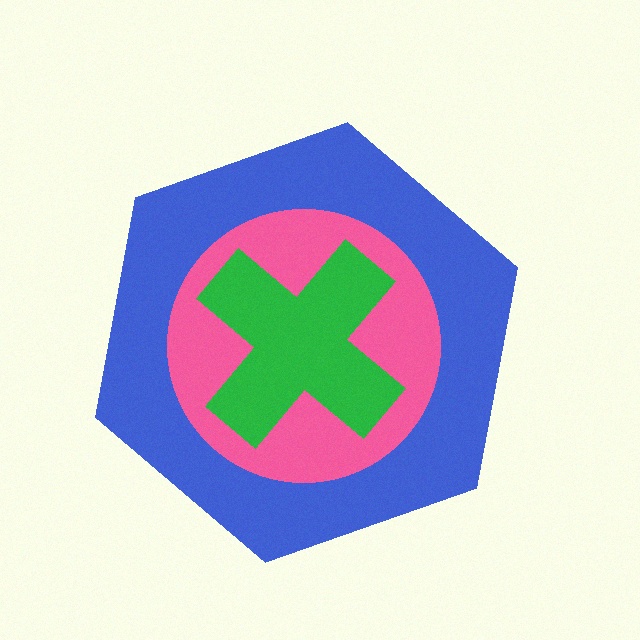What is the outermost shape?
The blue hexagon.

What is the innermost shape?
The green cross.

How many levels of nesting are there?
3.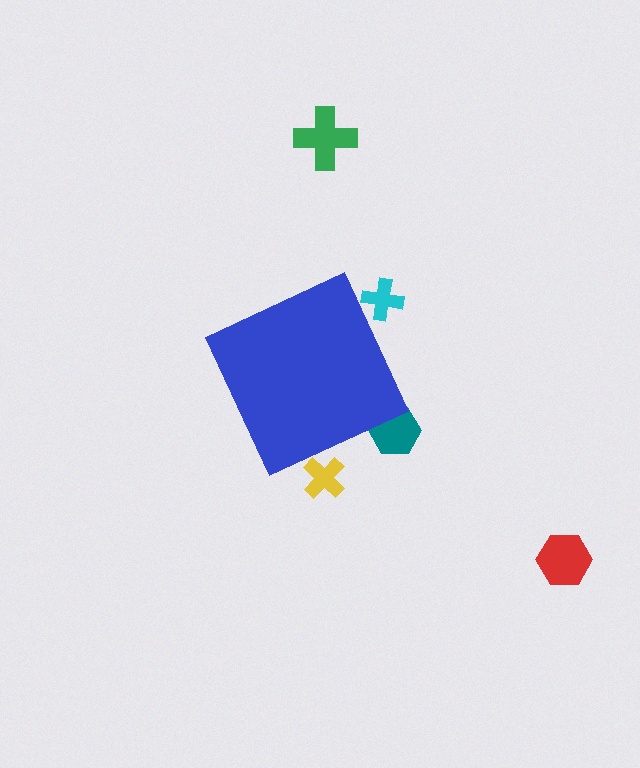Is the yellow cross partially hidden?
Yes, the yellow cross is partially hidden behind the blue diamond.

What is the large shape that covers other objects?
A blue diamond.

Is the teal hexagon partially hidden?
Yes, the teal hexagon is partially hidden behind the blue diamond.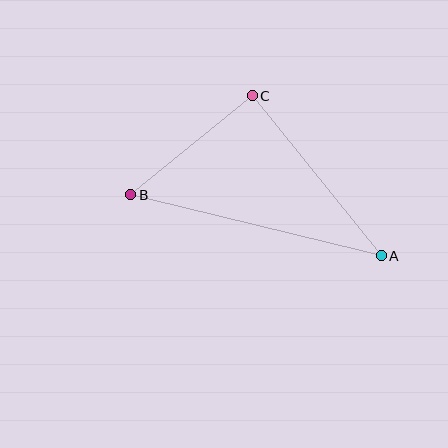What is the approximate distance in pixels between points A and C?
The distance between A and C is approximately 206 pixels.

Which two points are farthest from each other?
Points A and B are farthest from each other.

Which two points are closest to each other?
Points B and C are closest to each other.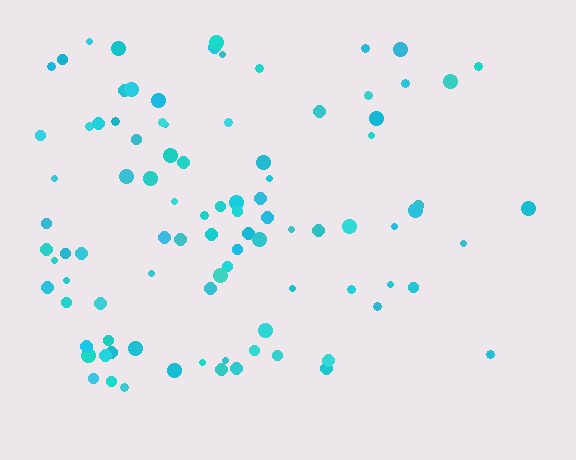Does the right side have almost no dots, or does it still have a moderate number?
Still a moderate number, just noticeably fewer than the left.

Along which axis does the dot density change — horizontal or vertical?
Horizontal.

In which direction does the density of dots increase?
From right to left, with the left side densest.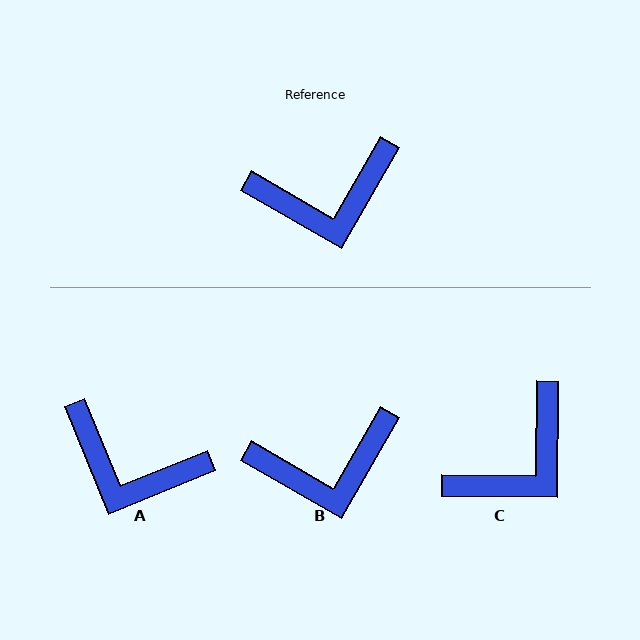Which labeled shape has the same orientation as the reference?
B.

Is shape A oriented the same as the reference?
No, it is off by about 38 degrees.